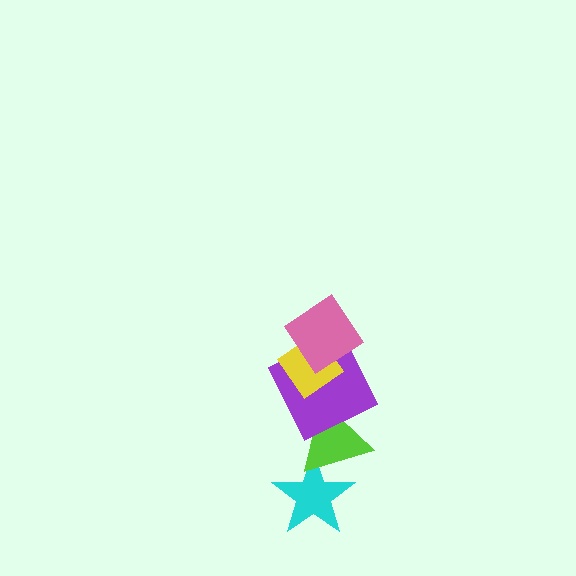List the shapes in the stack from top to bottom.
From top to bottom: the pink diamond, the yellow diamond, the purple square, the lime triangle, the cyan star.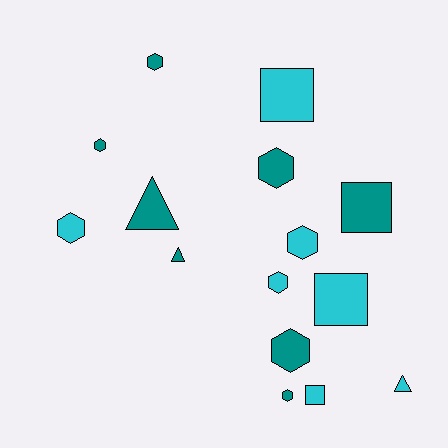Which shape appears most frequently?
Hexagon, with 8 objects.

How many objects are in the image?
There are 15 objects.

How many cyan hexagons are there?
There are 3 cyan hexagons.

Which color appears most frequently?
Teal, with 8 objects.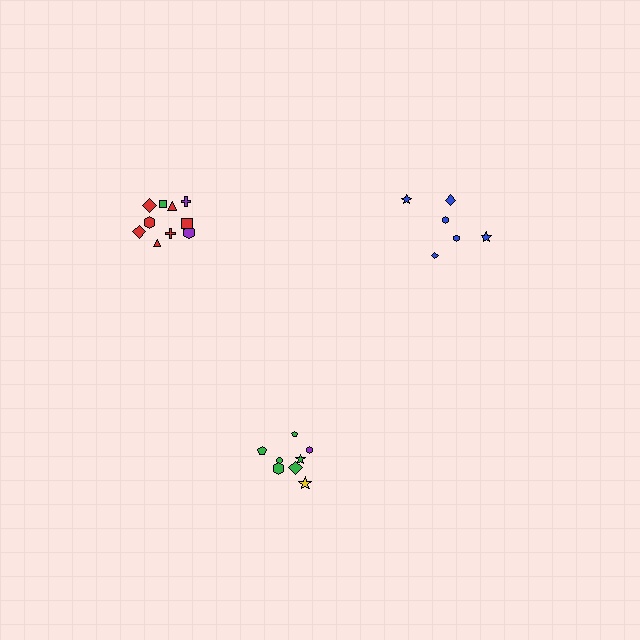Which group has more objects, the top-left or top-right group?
The top-left group.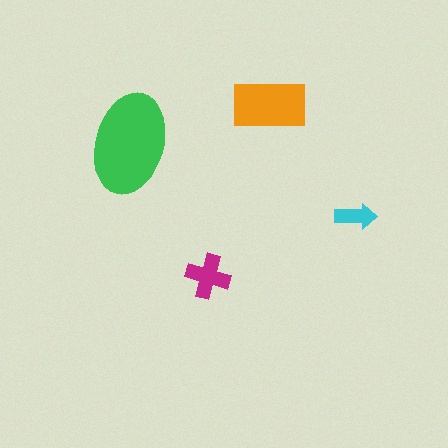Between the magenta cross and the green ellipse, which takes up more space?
The green ellipse.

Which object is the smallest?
The cyan arrow.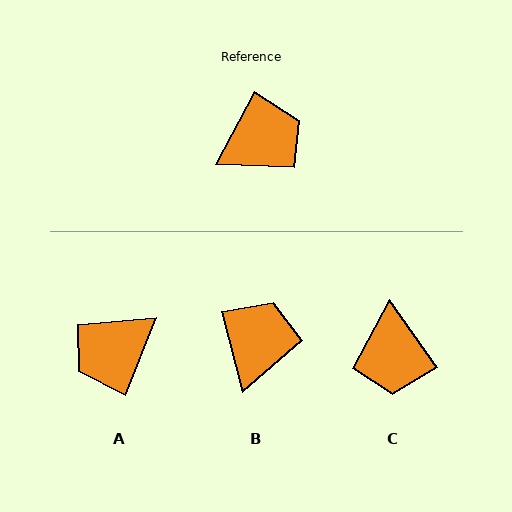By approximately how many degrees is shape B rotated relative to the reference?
Approximately 43 degrees counter-clockwise.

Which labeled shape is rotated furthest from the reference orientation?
A, about 173 degrees away.